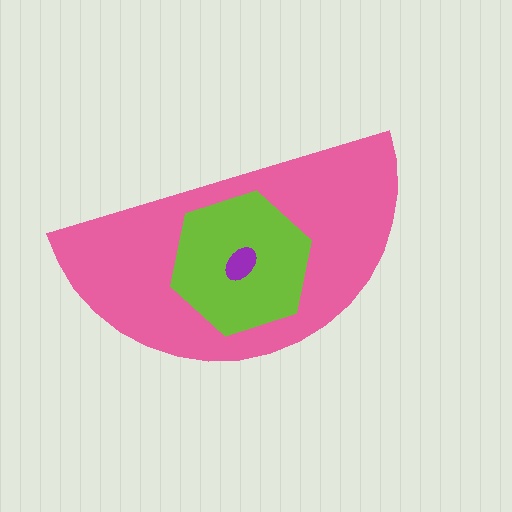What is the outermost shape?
The pink semicircle.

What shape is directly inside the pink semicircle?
The lime hexagon.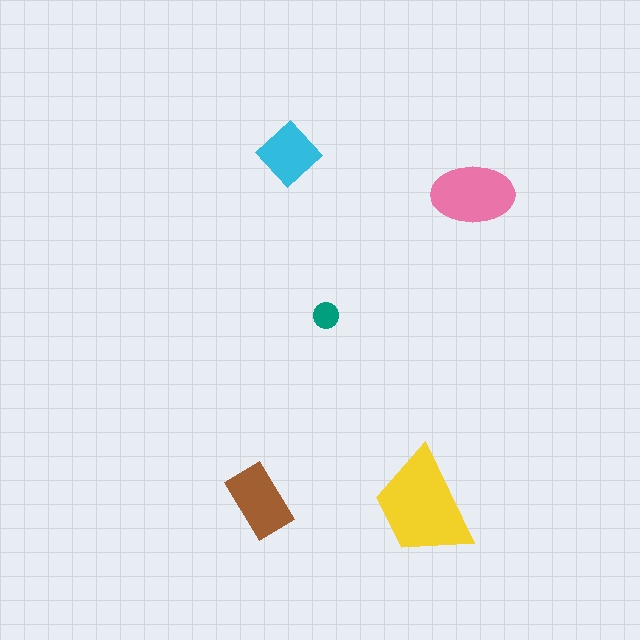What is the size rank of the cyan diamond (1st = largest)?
4th.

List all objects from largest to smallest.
The yellow trapezoid, the pink ellipse, the brown rectangle, the cyan diamond, the teal circle.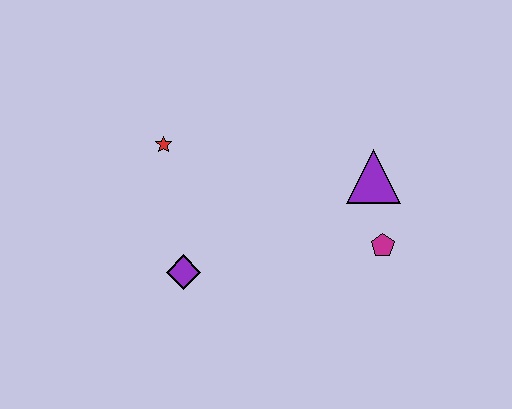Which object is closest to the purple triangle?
The magenta pentagon is closest to the purple triangle.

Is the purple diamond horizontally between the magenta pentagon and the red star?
Yes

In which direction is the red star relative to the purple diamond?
The red star is above the purple diamond.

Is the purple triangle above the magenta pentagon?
Yes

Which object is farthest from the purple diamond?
The purple triangle is farthest from the purple diamond.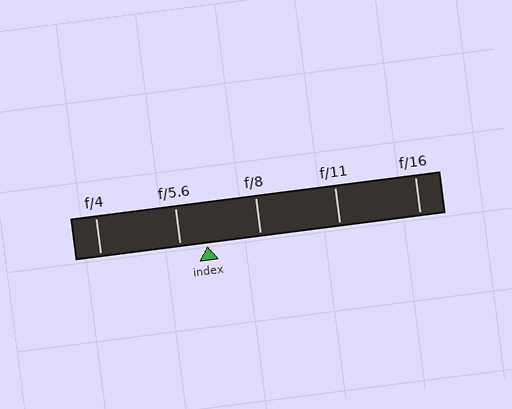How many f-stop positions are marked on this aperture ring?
There are 5 f-stop positions marked.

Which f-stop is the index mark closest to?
The index mark is closest to f/5.6.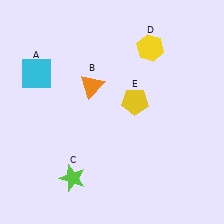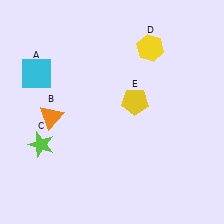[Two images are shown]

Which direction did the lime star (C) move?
The lime star (C) moved up.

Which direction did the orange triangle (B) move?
The orange triangle (B) moved left.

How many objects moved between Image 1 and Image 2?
2 objects moved between the two images.